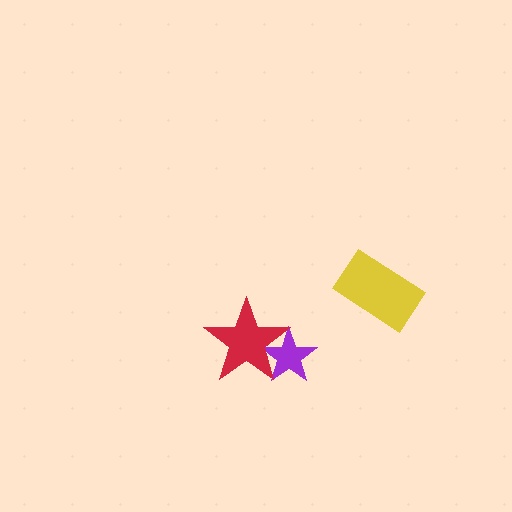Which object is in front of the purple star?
The red star is in front of the purple star.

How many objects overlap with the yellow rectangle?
0 objects overlap with the yellow rectangle.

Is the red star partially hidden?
No, no other shape covers it.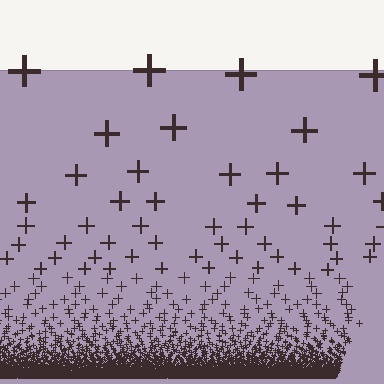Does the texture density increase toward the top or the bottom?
Density increases toward the bottom.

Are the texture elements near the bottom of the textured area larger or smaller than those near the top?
Smaller. The gradient is inverted — elements near the bottom are smaller and denser.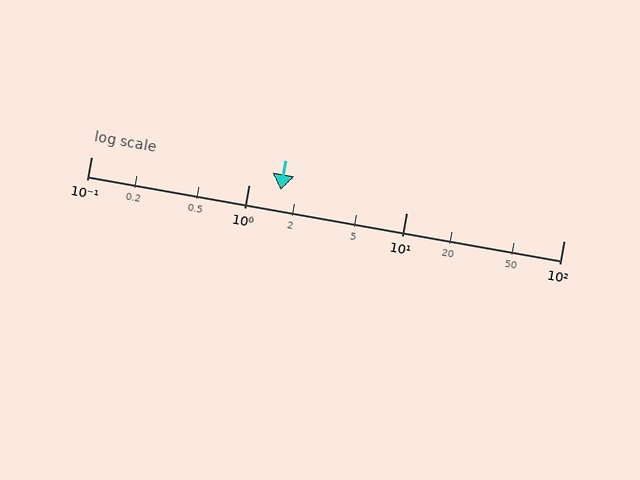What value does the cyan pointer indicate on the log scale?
The pointer indicates approximately 1.6.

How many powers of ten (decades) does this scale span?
The scale spans 3 decades, from 0.1 to 100.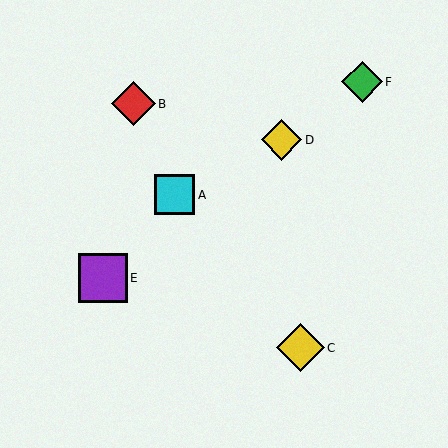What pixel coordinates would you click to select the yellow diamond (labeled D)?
Click at (281, 140) to select the yellow diamond D.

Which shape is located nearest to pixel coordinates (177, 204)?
The cyan square (labeled A) at (175, 195) is nearest to that location.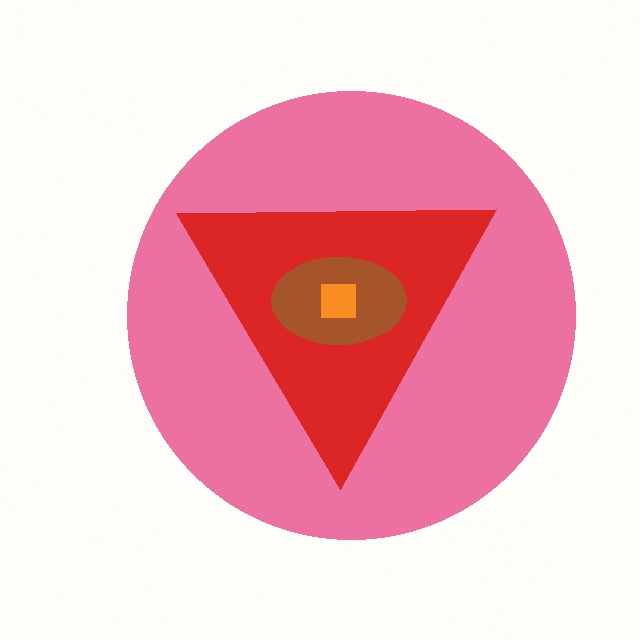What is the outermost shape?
The pink circle.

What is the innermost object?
The orange square.